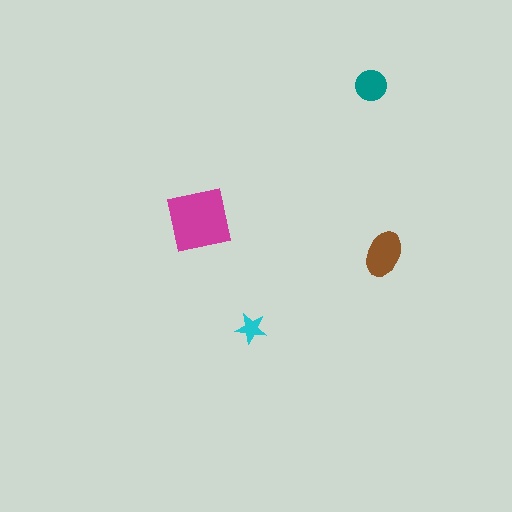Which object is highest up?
The teal circle is topmost.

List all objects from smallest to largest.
The cyan star, the teal circle, the brown ellipse, the magenta square.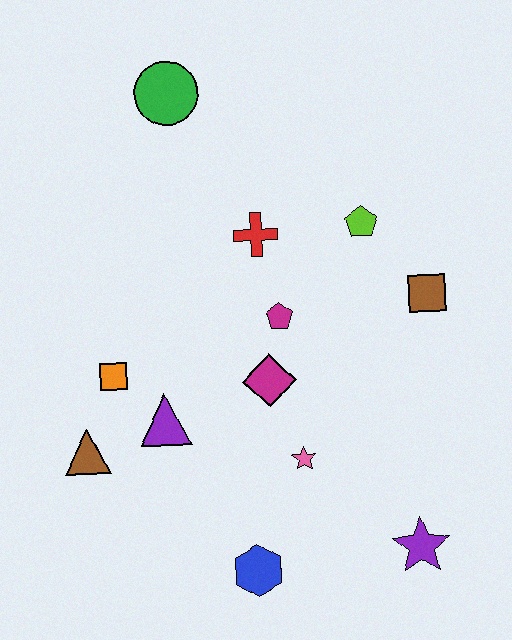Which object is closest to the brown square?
The lime pentagon is closest to the brown square.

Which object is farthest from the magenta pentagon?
The purple star is farthest from the magenta pentagon.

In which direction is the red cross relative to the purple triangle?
The red cross is above the purple triangle.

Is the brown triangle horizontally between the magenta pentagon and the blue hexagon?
No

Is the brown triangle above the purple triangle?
No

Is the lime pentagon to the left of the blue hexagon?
No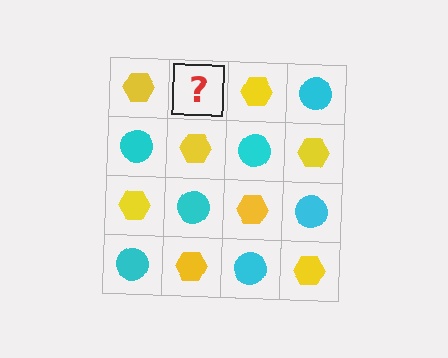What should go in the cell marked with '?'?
The missing cell should contain a cyan circle.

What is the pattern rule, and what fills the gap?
The rule is that it alternates yellow hexagon and cyan circle in a checkerboard pattern. The gap should be filled with a cyan circle.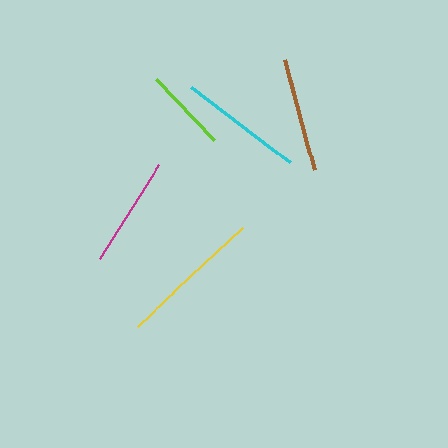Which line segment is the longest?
The yellow line is the longest at approximately 145 pixels.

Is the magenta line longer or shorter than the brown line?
The brown line is longer than the magenta line.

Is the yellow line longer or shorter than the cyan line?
The yellow line is longer than the cyan line.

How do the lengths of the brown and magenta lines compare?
The brown and magenta lines are approximately the same length.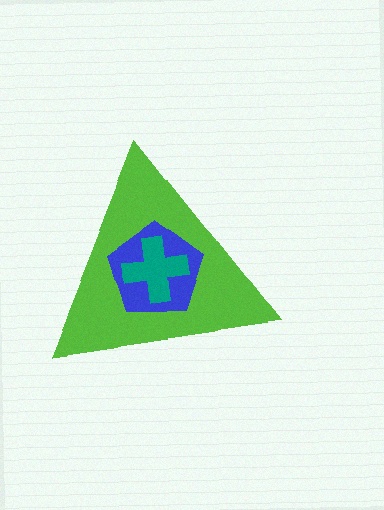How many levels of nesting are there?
3.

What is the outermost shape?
The lime triangle.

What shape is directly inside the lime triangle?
The blue pentagon.